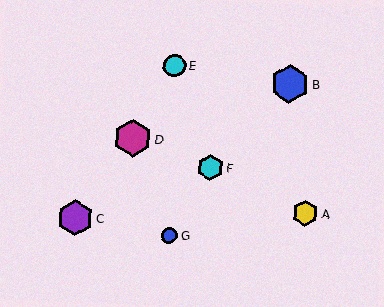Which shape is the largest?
The blue hexagon (labeled B) is the largest.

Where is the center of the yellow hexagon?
The center of the yellow hexagon is at (305, 213).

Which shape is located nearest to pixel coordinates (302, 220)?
The yellow hexagon (labeled A) at (305, 213) is nearest to that location.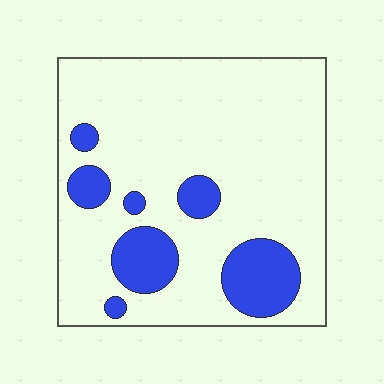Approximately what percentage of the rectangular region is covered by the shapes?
Approximately 20%.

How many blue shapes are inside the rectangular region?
7.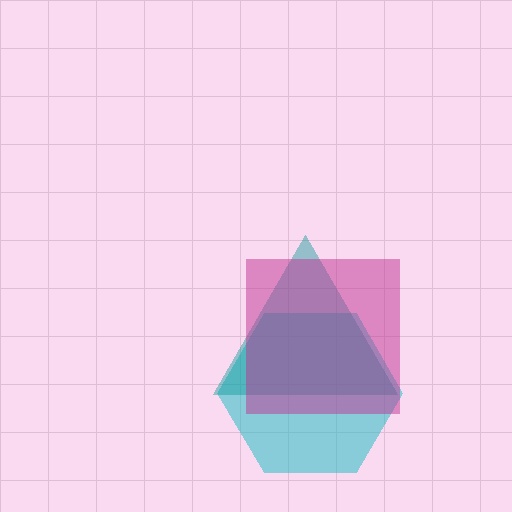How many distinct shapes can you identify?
There are 3 distinct shapes: a cyan hexagon, a teal triangle, a magenta square.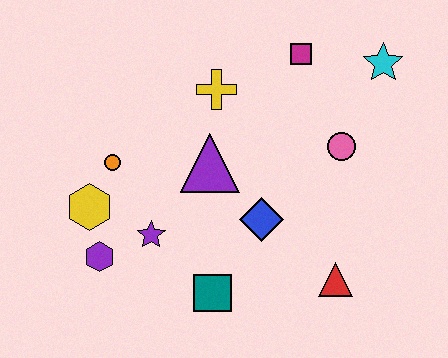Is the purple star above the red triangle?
Yes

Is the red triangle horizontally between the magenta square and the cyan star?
Yes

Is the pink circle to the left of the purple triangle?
No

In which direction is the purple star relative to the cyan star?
The purple star is to the left of the cyan star.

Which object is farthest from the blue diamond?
The cyan star is farthest from the blue diamond.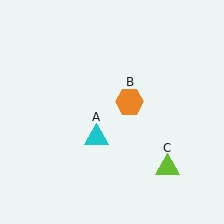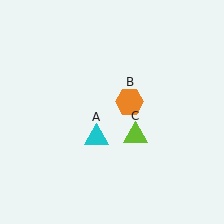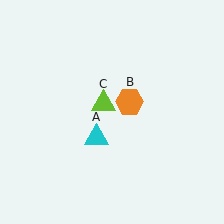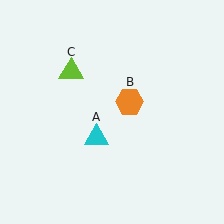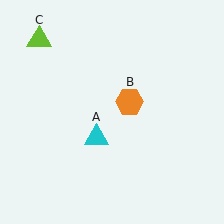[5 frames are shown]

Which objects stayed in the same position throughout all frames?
Cyan triangle (object A) and orange hexagon (object B) remained stationary.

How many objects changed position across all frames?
1 object changed position: lime triangle (object C).